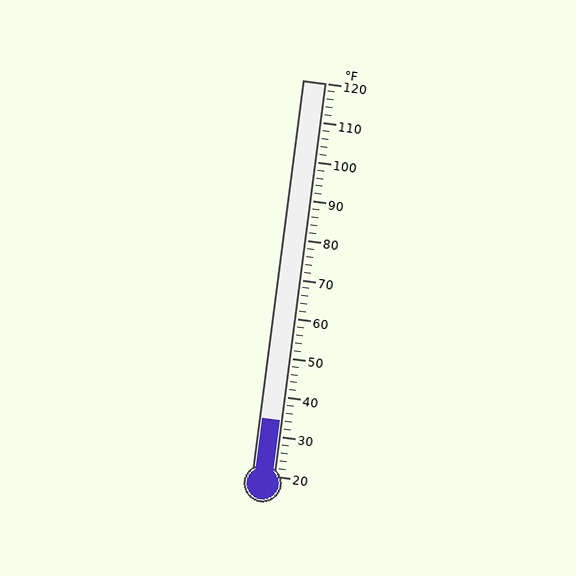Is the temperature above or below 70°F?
The temperature is below 70°F.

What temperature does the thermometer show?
The thermometer shows approximately 34°F.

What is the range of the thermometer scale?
The thermometer scale ranges from 20°F to 120°F.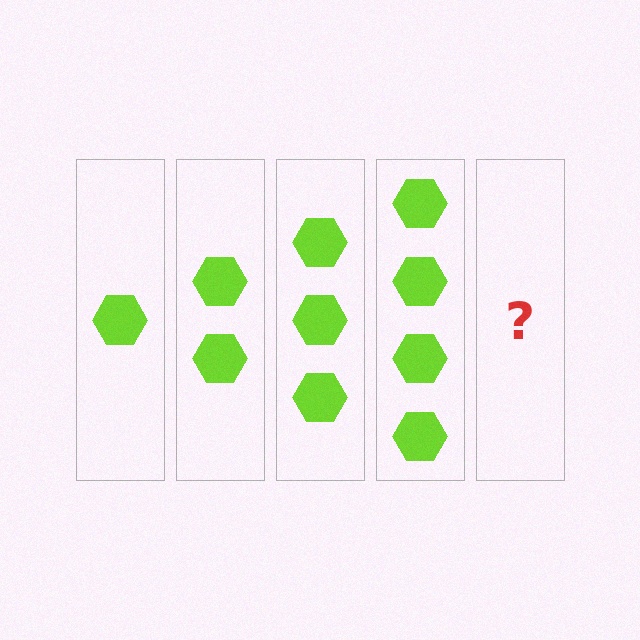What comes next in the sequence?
The next element should be 5 hexagons.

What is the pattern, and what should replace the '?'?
The pattern is that each step adds one more hexagon. The '?' should be 5 hexagons.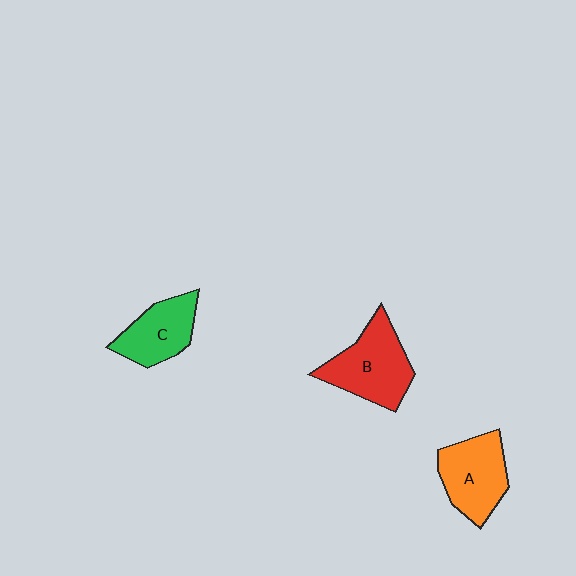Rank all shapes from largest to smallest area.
From largest to smallest: B (red), A (orange), C (green).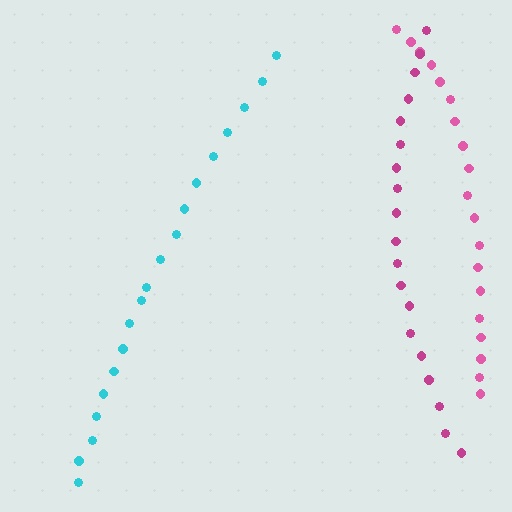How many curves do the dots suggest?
There are 3 distinct paths.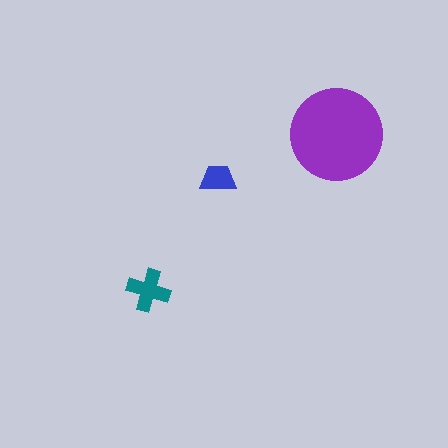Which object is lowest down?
The teal cross is bottommost.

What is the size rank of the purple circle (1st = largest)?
1st.